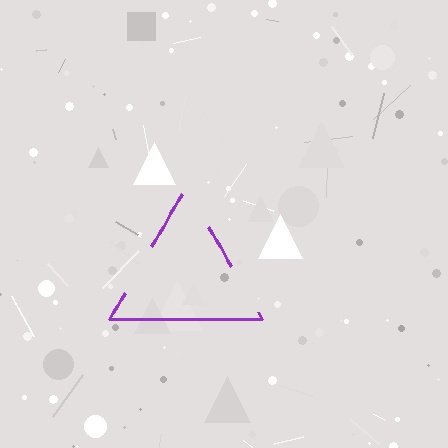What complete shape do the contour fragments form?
The contour fragments form a triangle.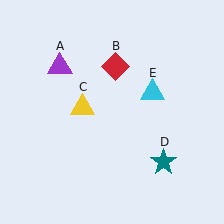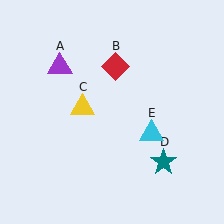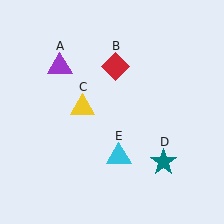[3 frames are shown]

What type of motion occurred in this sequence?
The cyan triangle (object E) rotated clockwise around the center of the scene.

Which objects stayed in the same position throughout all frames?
Purple triangle (object A) and red diamond (object B) and yellow triangle (object C) and teal star (object D) remained stationary.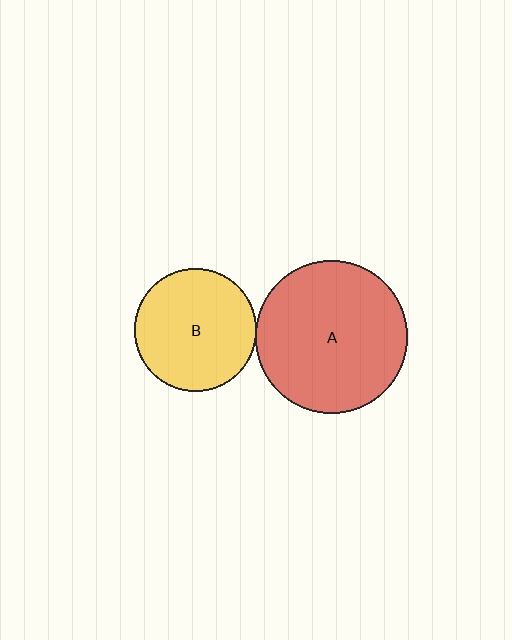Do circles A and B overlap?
Yes.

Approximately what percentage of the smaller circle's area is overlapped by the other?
Approximately 5%.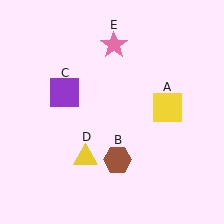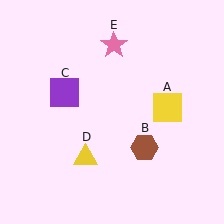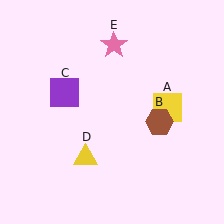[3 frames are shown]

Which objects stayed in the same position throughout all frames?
Yellow square (object A) and purple square (object C) and yellow triangle (object D) and pink star (object E) remained stationary.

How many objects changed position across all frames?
1 object changed position: brown hexagon (object B).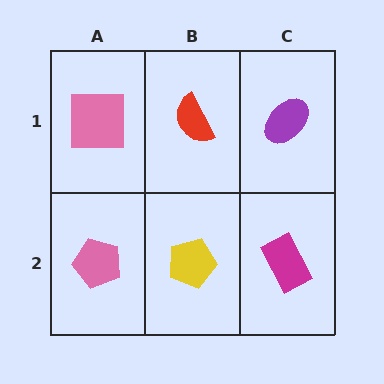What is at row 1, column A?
A pink square.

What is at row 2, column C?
A magenta rectangle.